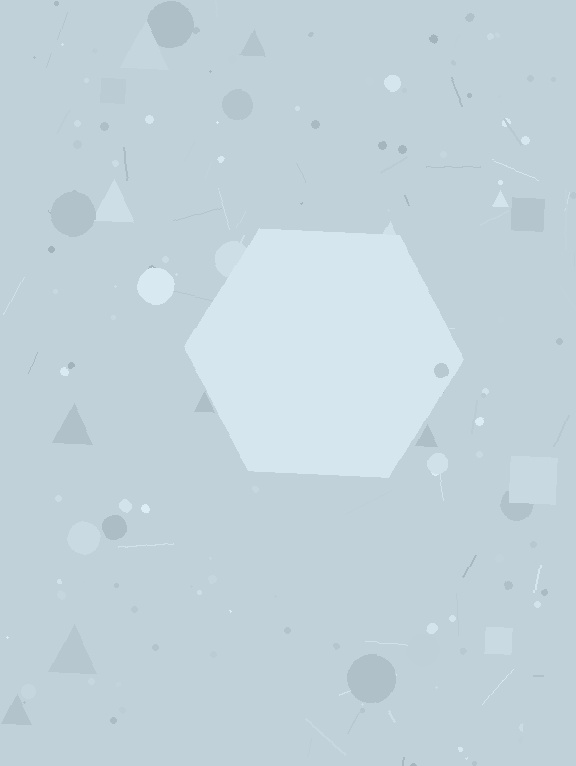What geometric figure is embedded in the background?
A hexagon is embedded in the background.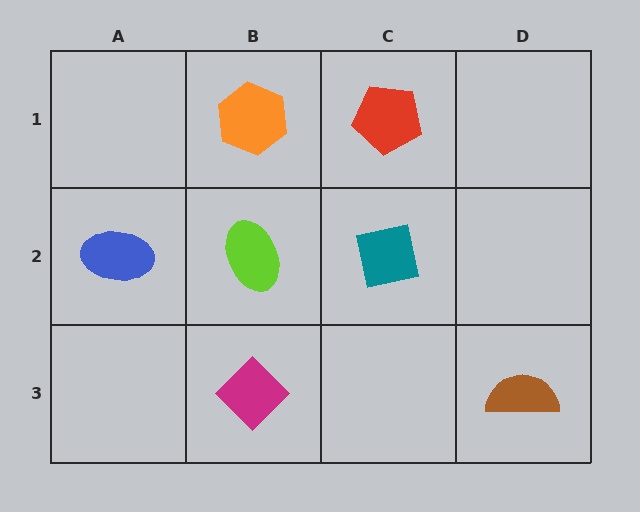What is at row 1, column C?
A red pentagon.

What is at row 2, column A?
A blue ellipse.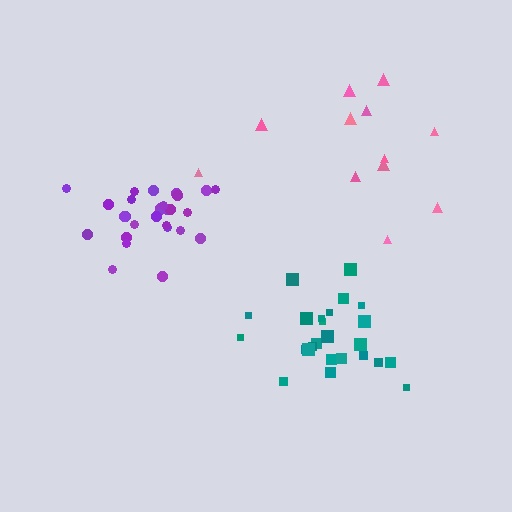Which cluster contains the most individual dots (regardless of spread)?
Purple (28).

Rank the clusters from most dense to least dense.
purple, teal, pink.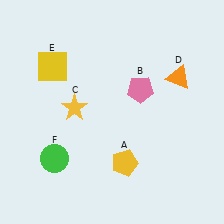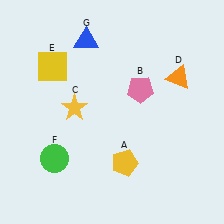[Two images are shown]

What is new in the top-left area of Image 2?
A blue triangle (G) was added in the top-left area of Image 2.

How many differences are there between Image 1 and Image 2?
There is 1 difference between the two images.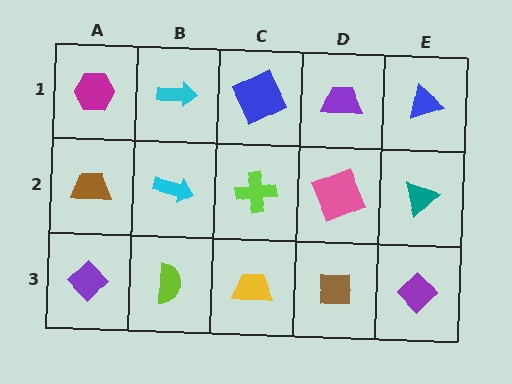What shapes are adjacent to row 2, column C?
A blue square (row 1, column C), a yellow trapezoid (row 3, column C), a cyan arrow (row 2, column B), a pink square (row 2, column D).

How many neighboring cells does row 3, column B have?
3.